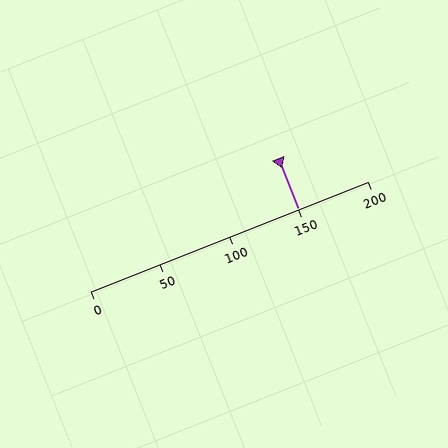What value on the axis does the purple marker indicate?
The marker indicates approximately 150.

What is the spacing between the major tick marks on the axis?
The major ticks are spaced 50 apart.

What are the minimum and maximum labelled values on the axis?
The axis runs from 0 to 200.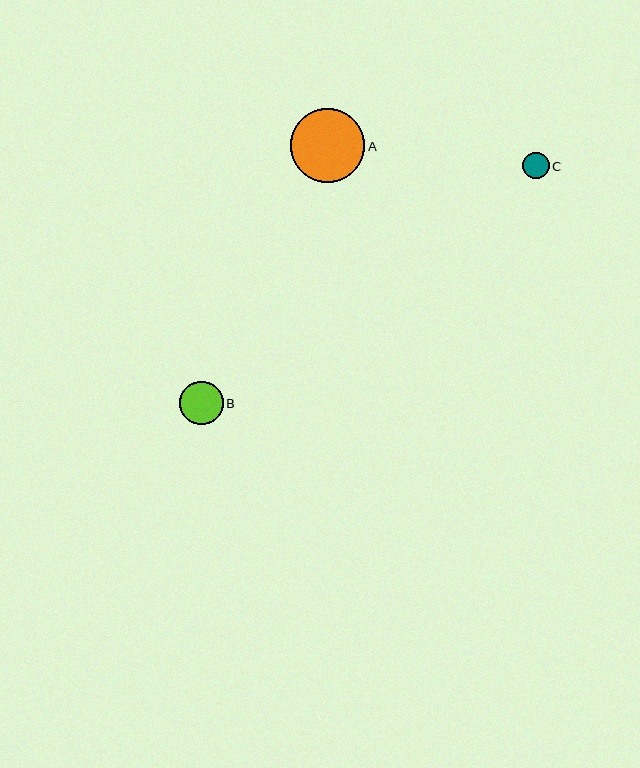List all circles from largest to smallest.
From largest to smallest: A, B, C.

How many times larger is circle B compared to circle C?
Circle B is approximately 1.6 times the size of circle C.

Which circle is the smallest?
Circle C is the smallest with a size of approximately 26 pixels.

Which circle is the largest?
Circle A is the largest with a size of approximately 75 pixels.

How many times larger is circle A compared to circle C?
Circle A is approximately 2.8 times the size of circle C.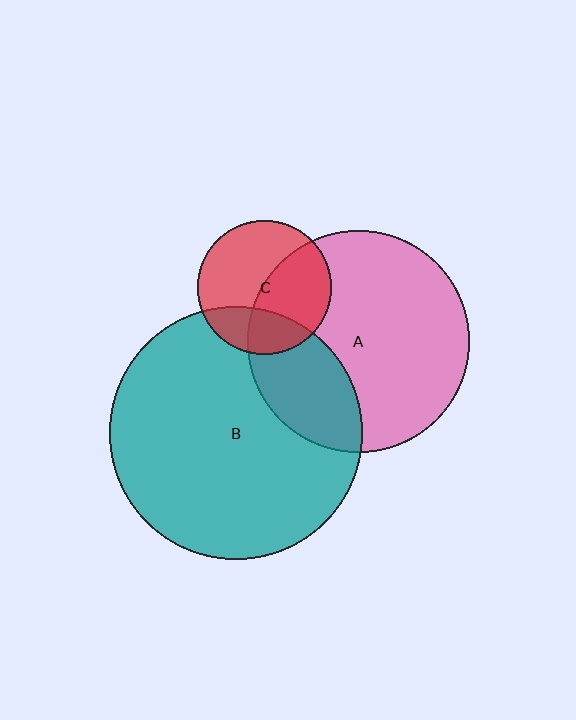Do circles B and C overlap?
Yes.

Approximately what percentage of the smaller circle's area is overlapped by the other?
Approximately 25%.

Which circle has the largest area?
Circle B (teal).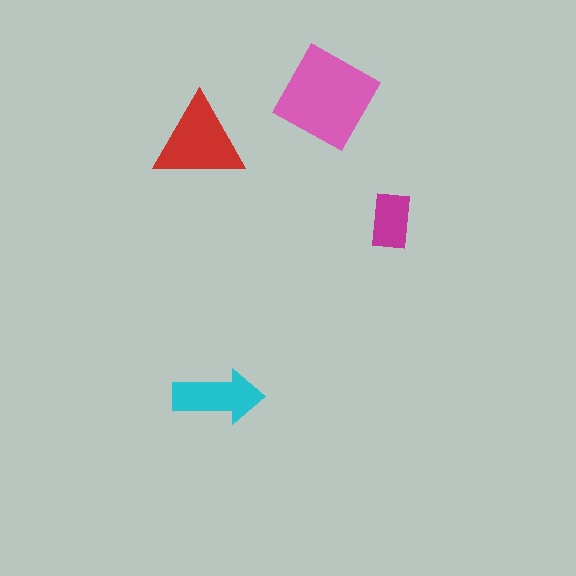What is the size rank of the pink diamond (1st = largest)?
1st.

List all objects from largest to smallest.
The pink diamond, the red triangle, the cyan arrow, the magenta rectangle.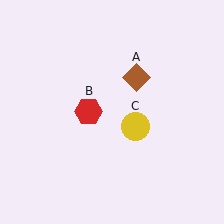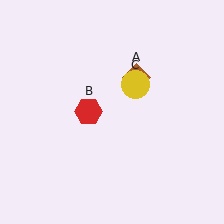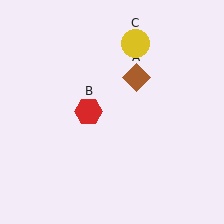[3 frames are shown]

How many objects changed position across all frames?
1 object changed position: yellow circle (object C).